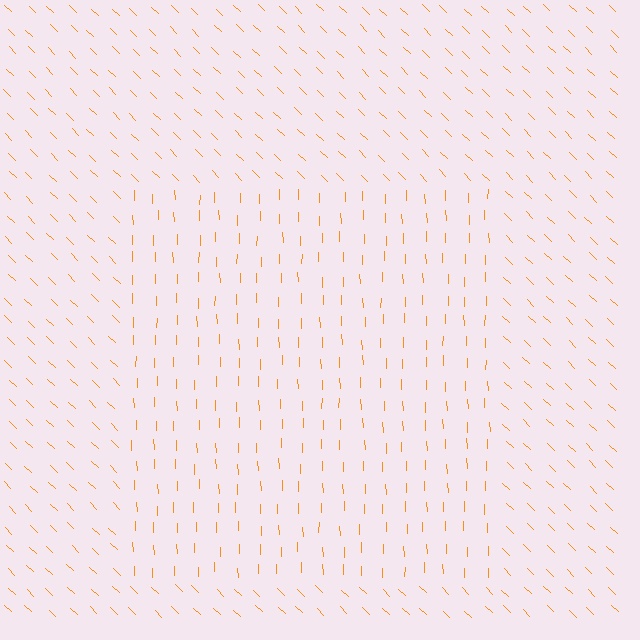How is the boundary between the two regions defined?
The boundary is defined purely by a change in line orientation (approximately 45 degrees difference). All lines are the same color and thickness.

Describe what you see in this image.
The image is filled with small orange line segments. A rectangle region in the image has lines oriented differently from the surrounding lines, creating a visible texture boundary.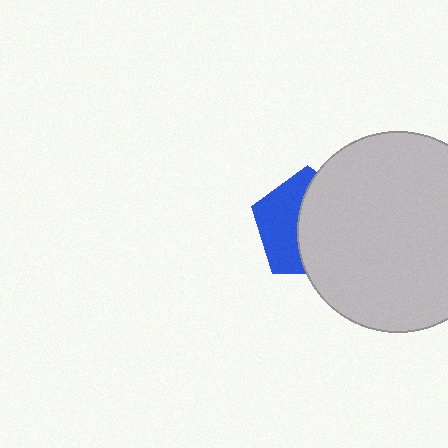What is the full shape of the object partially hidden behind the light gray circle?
The partially hidden object is a blue pentagon.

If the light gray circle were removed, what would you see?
You would see the complete blue pentagon.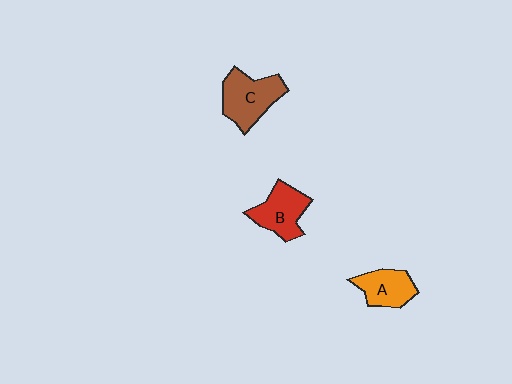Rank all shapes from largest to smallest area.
From largest to smallest: C (brown), B (red), A (orange).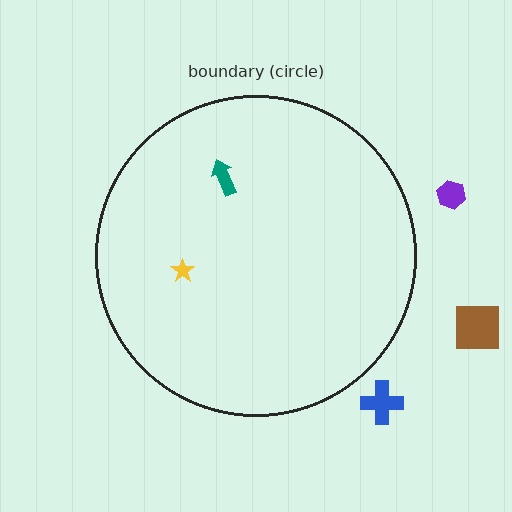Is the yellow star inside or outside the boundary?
Inside.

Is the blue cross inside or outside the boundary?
Outside.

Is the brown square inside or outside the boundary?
Outside.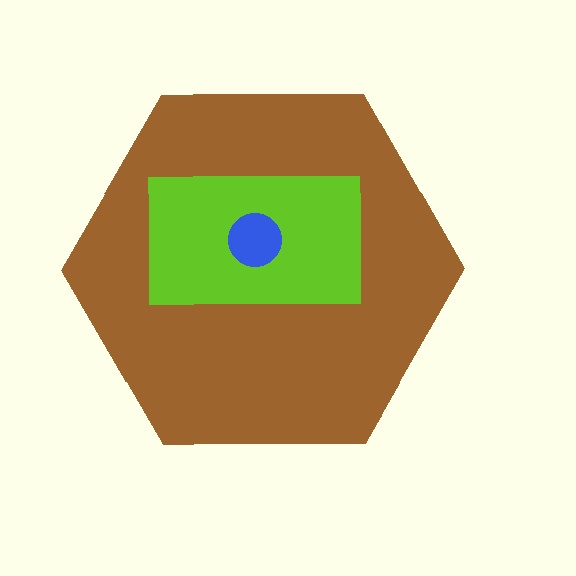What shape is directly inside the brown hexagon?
The lime rectangle.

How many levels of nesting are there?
3.